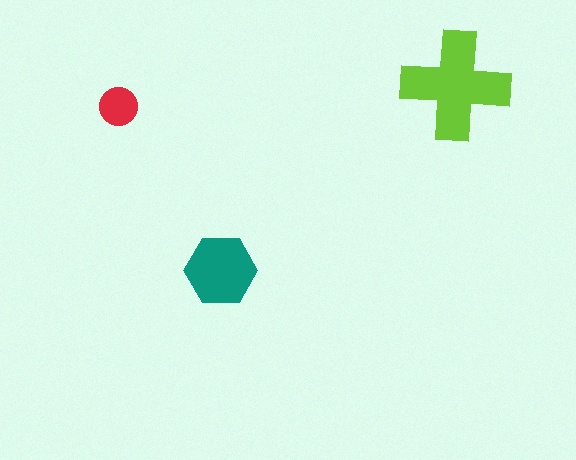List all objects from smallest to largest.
The red circle, the teal hexagon, the lime cross.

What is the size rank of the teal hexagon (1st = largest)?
2nd.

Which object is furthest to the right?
The lime cross is rightmost.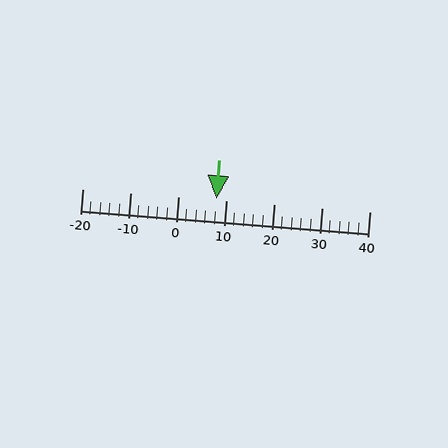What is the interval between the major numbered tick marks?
The major tick marks are spaced 10 units apart.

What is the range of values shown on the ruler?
The ruler shows values from -20 to 40.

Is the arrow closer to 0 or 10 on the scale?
The arrow is closer to 10.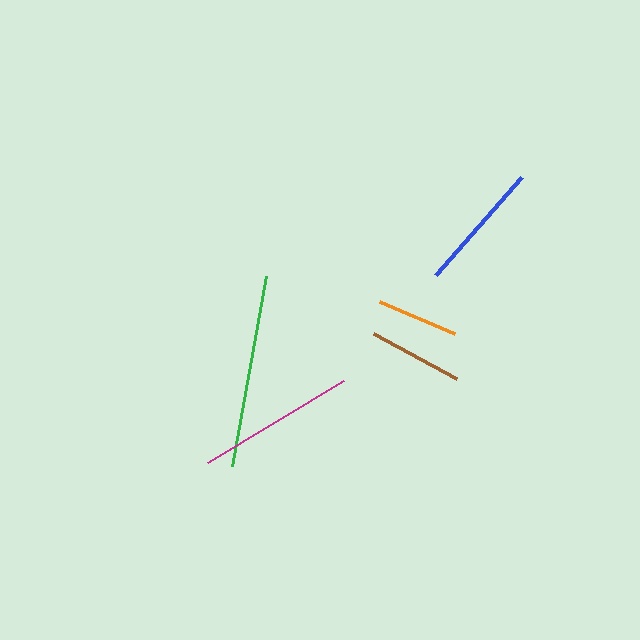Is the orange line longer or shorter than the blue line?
The blue line is longer than the orange line.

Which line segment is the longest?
The green line is the longest at approximately 194 pixels.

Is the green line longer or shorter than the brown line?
The green line is longer than the brown line.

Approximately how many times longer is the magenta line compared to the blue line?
The magenta line is approximately 1.2 times the length of the blue line.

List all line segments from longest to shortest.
From longest to shortest: green, magenta, blue, brown, orange.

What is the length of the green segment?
The green segment is approximately 194 pixels long.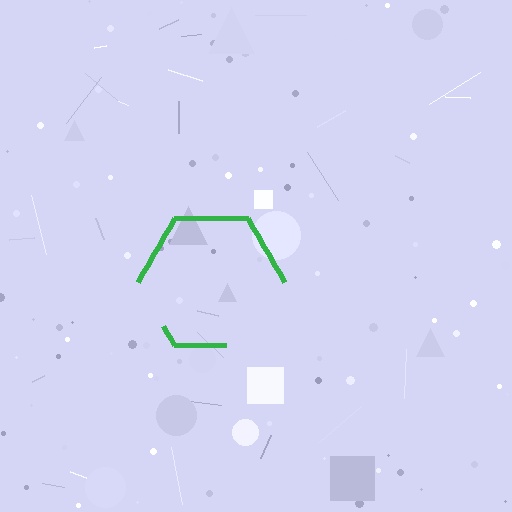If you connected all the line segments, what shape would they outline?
They would outline a hexagon.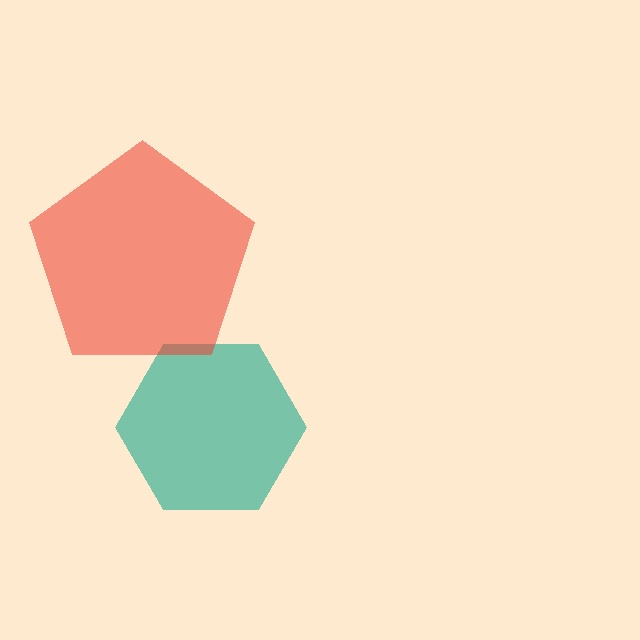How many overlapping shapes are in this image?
There are 2 overlapping shapes in the image.